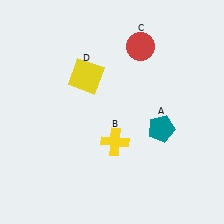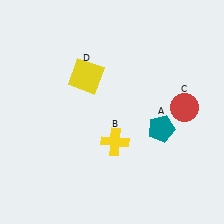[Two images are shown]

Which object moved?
The red circle (C) moved down.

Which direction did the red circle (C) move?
The red circle (C) moved down.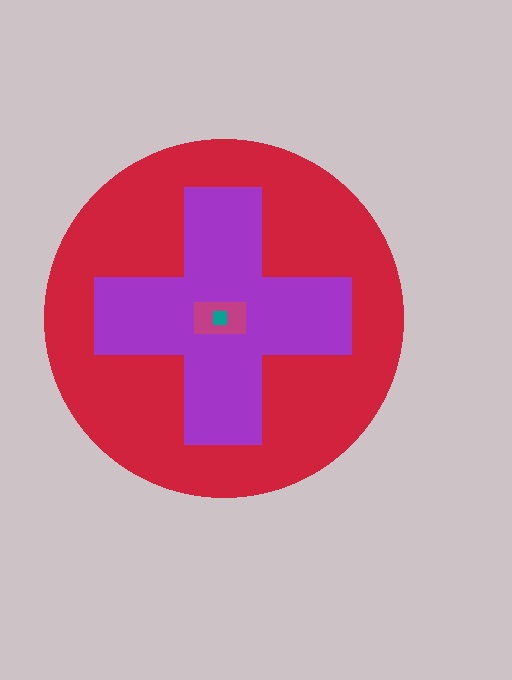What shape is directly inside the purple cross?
The magenta rectangle.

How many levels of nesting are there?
4.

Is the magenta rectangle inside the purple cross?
Yes.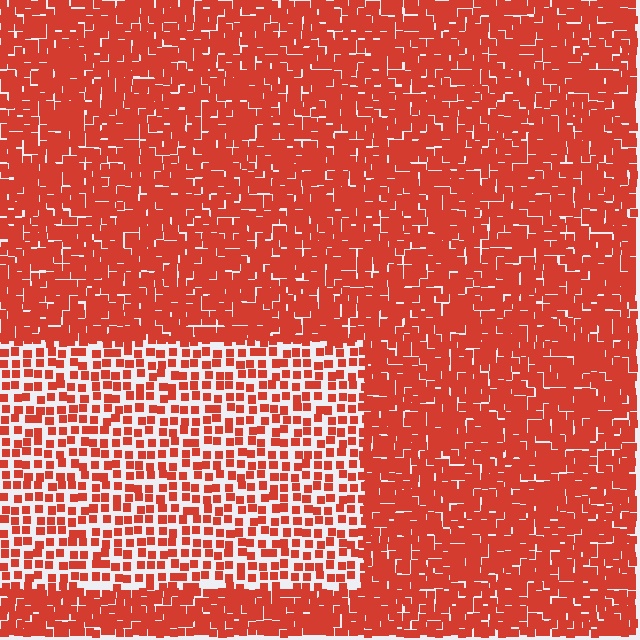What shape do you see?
I see a rectangle.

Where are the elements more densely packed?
The elements are more densely packed outside the rectangle boundary.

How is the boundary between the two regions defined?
The boundary is defined by a change in element density (approximately 2.1x ratio). All elements are the same color, size, and shape.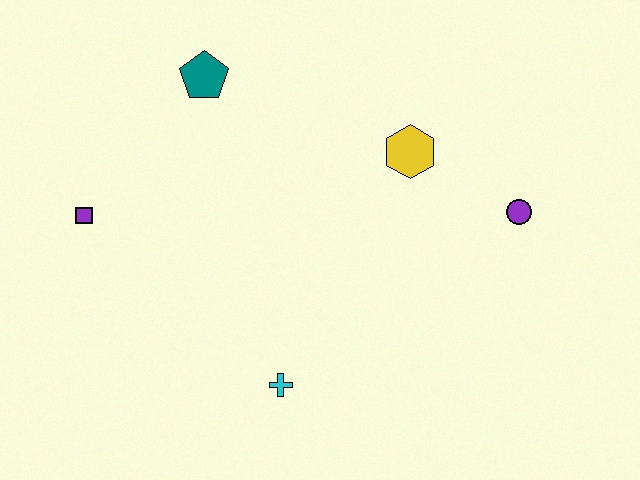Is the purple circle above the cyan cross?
Yes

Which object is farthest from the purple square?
The purple circle is farthest from the purple square.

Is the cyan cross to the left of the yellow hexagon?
Yes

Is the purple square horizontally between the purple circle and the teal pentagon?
No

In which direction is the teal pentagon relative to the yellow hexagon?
The teal pentagon is to the left of the yellow hexagon.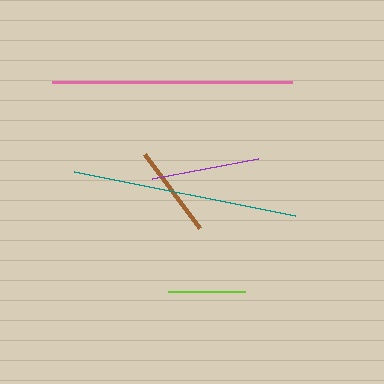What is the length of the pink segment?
The pink segment is approximately 239 pixels long.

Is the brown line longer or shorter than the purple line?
The purple line is longer than the brown line.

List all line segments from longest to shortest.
From longest to shortest: pink, teal, purple, brown, lime.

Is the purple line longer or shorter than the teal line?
The teal line is longer than the purple line.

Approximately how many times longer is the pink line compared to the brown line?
The pink line is approximately 2.6 times the length of the brown line.